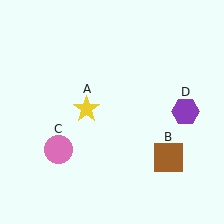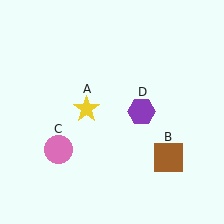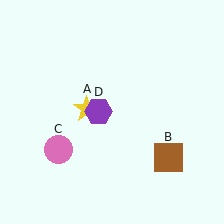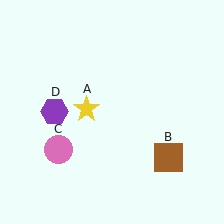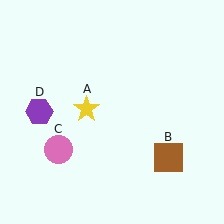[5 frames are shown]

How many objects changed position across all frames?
1 object changed position: purple hexagon (object D).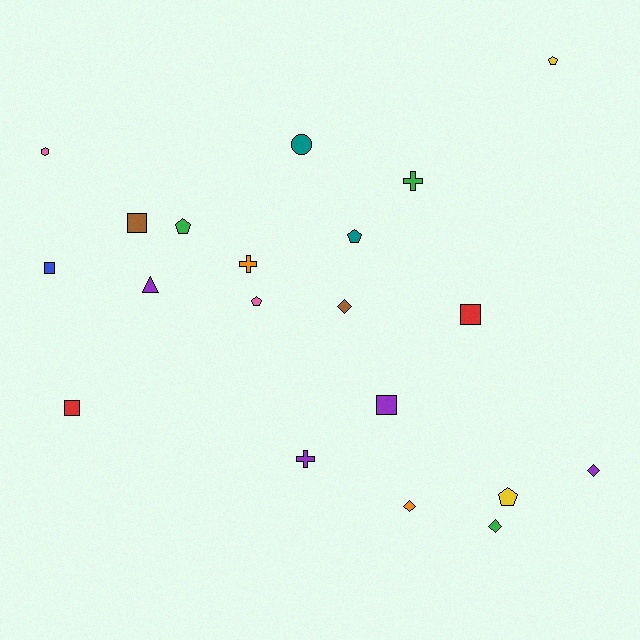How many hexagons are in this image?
There is 1 hexagon.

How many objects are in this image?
There are 20 objects.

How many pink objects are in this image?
There are 2 pink objects.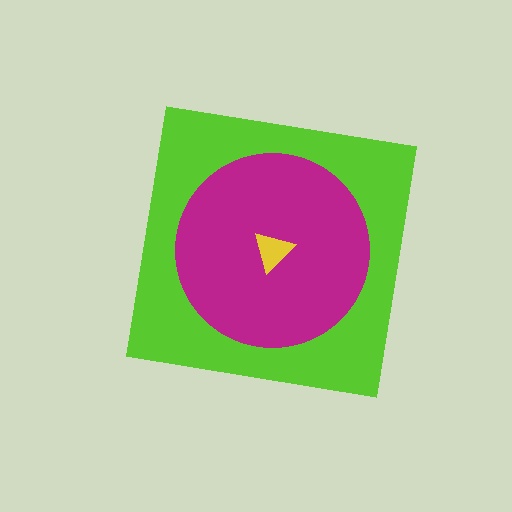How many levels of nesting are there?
3.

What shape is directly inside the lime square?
The magenta circle.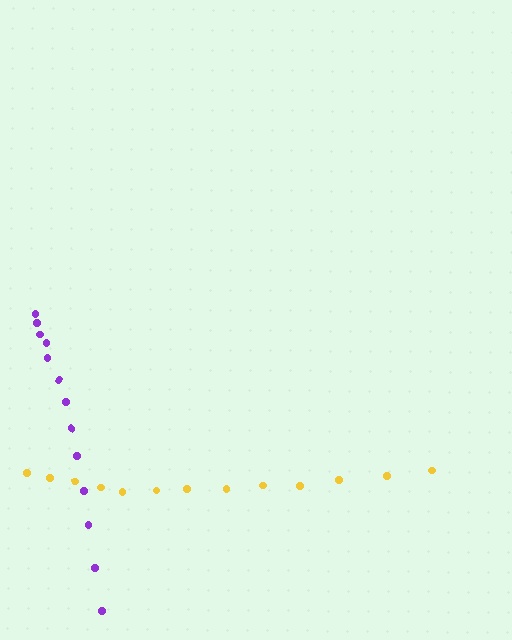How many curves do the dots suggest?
There are 2 distinct paths.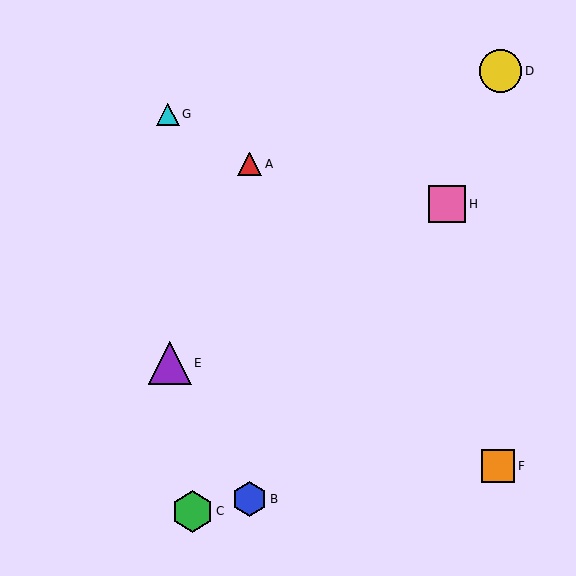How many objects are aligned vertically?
2 objects (A, B) are aligned vertically.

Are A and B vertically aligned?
Yes, both are at x≈250.